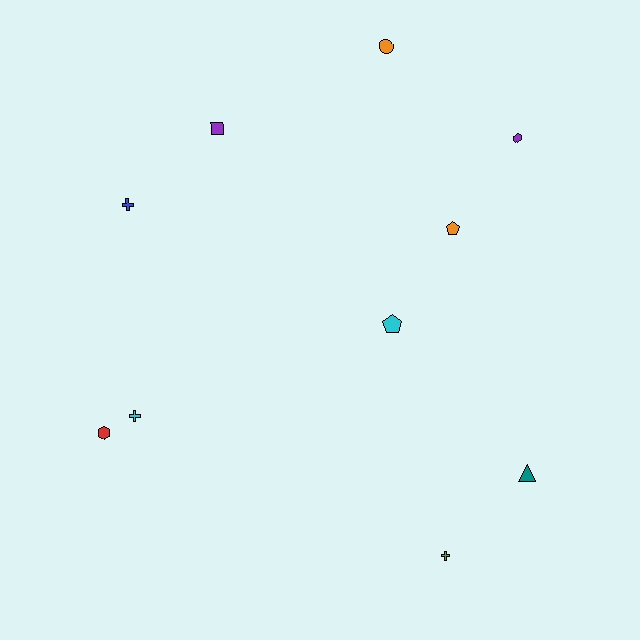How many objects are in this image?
There are 10 objects.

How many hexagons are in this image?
There are 2 hexagons.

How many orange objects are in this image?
There are 2 orange objects.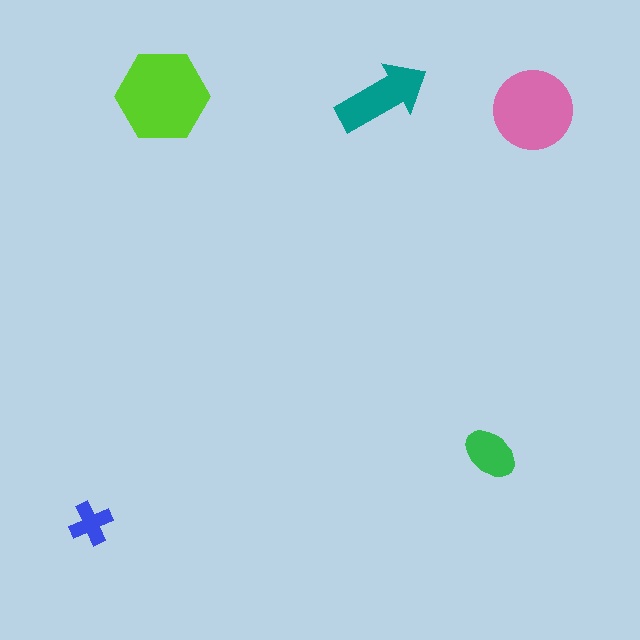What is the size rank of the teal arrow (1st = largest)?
3rd.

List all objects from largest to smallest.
The lime hexagon, the pink circle, the teal arrow, the green ellipse, the blue cross.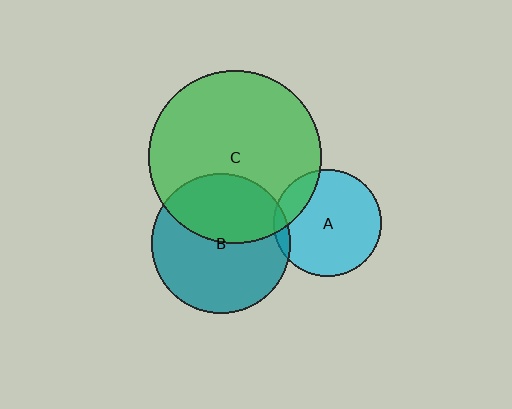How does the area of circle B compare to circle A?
Approximately 1.7 times.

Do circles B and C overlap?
Yes.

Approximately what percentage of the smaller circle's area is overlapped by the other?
Approximately 40%.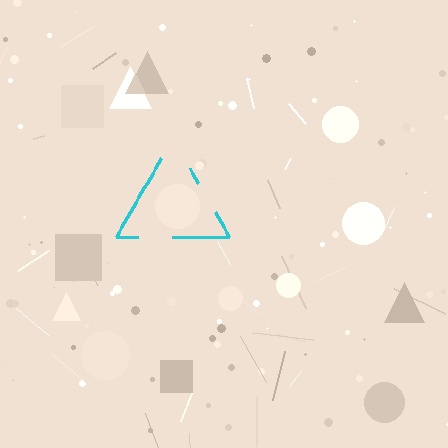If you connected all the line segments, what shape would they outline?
They would outline a triangle.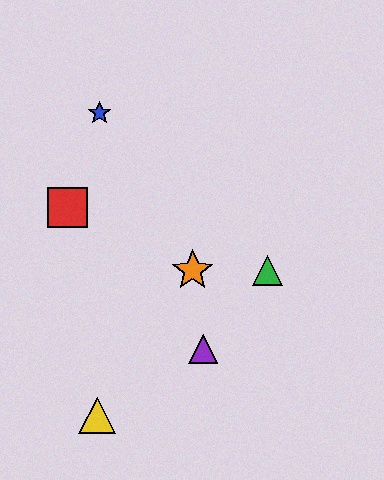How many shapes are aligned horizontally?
2 shapes (the green triangle, the orange star) are aligned horizontally.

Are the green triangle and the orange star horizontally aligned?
Yes, both are at y≈270.